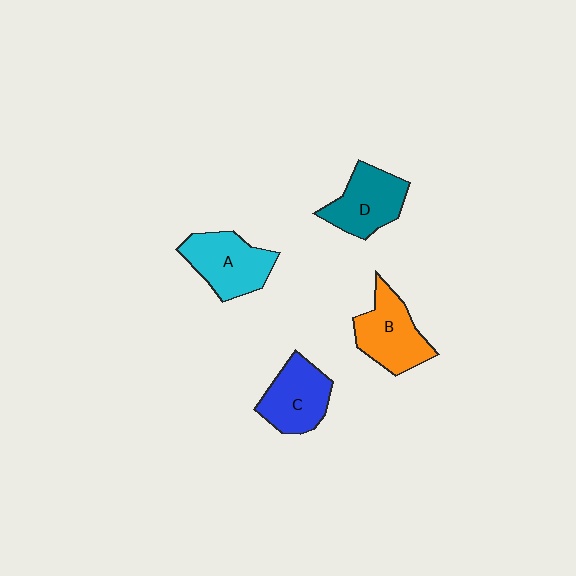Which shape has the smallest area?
Shape C (blue).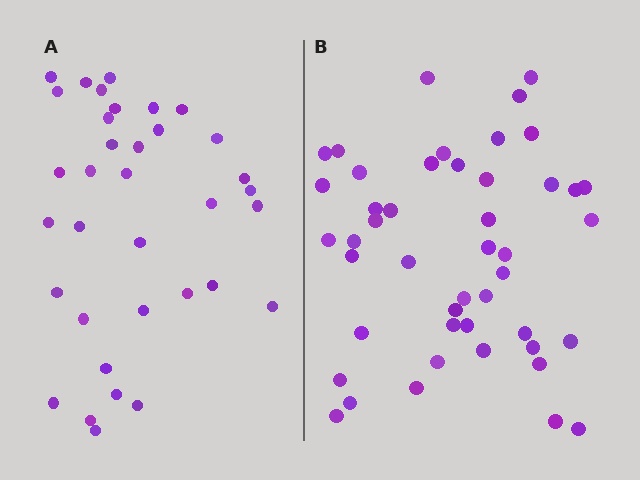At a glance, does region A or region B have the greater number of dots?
Region B (the right region) has more dots.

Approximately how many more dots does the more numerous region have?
Region B has roughly 12 or so more dots than region A.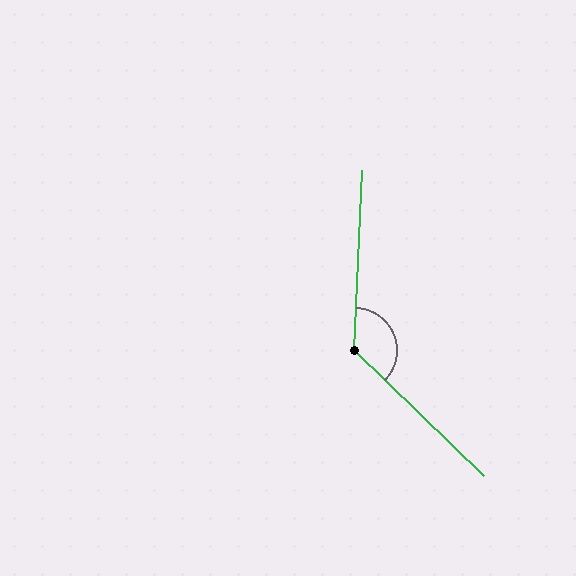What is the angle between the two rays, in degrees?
Approximately 132 degrees.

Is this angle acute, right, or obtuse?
It is obtuse.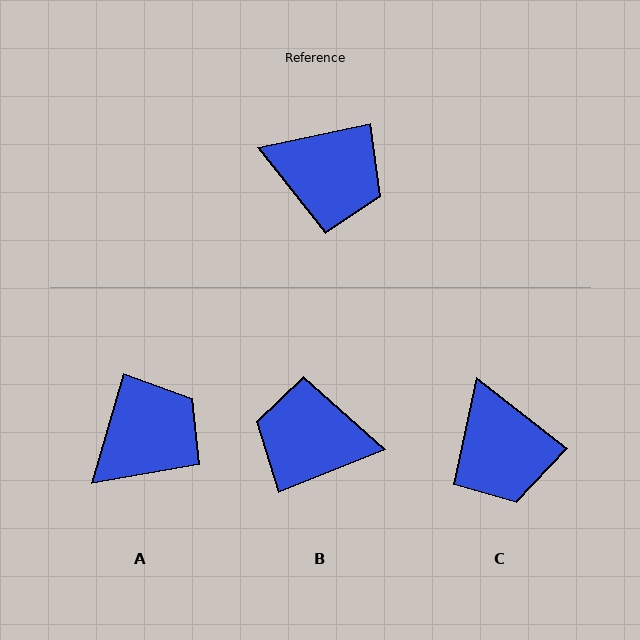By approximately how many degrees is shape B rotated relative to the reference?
Approximately 170 degrees clockwise.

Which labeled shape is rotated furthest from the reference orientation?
B, about 170 degrees away.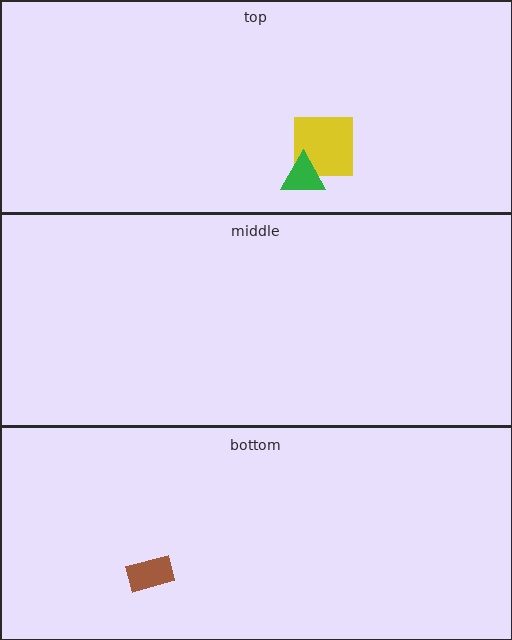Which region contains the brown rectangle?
The bottom region.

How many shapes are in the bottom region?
1.